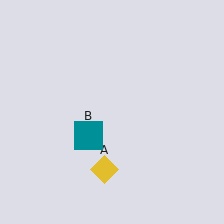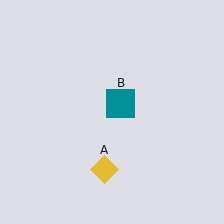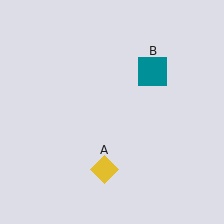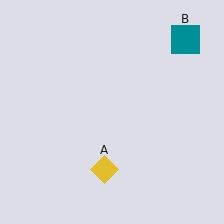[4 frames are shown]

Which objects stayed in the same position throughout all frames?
Yellow diamond (object A) remained stationary.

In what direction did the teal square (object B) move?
The teal square (object B) moved up and to the right.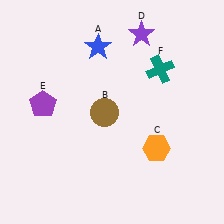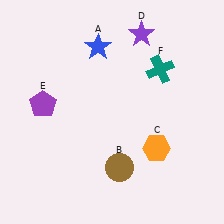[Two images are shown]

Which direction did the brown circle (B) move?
The brown circle (B) moved down.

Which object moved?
The brown circle (B) moved down.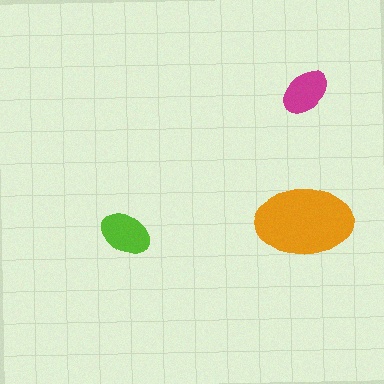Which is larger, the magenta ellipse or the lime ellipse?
The lime one.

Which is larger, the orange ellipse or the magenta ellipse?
The orange one.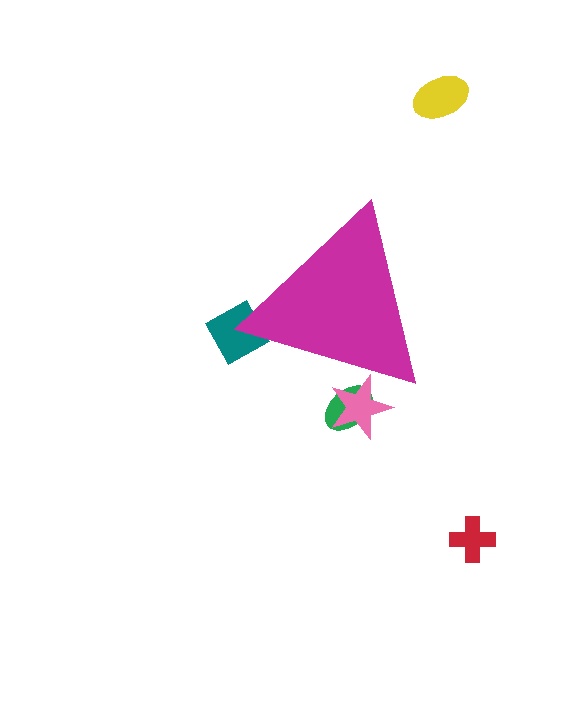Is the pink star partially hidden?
Yes, the pink star is partially hidden behind the magenta triangle.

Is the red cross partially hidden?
No, the red cross is fully visible.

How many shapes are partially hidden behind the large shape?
3 shapes are partially hidden.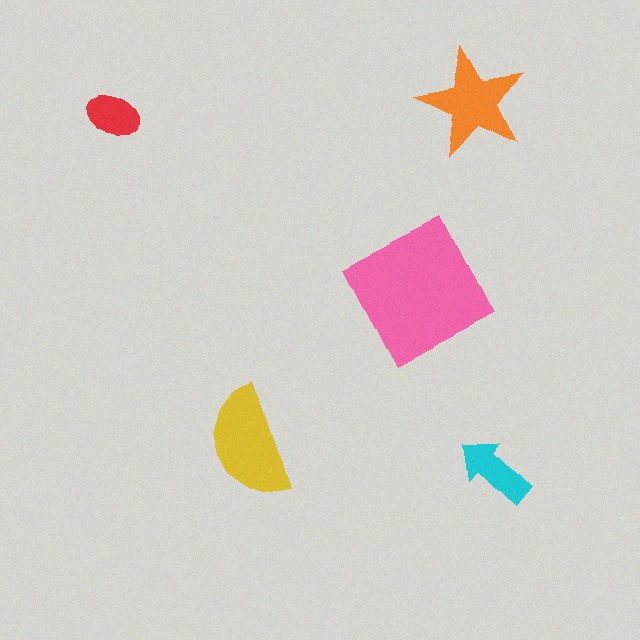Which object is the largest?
The pink square.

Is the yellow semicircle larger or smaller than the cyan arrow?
Larger.